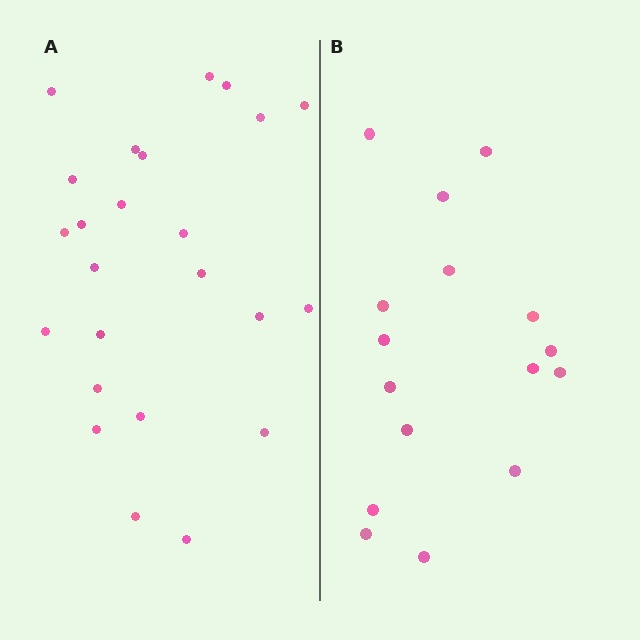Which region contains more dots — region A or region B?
Region A (the left region) has more dots.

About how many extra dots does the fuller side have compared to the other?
Region A has roughly 8 or so more dots than region B.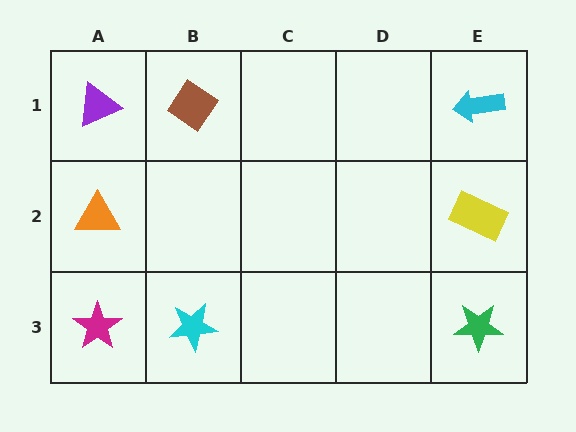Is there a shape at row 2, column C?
No, that cell is empty.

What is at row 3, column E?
A green star.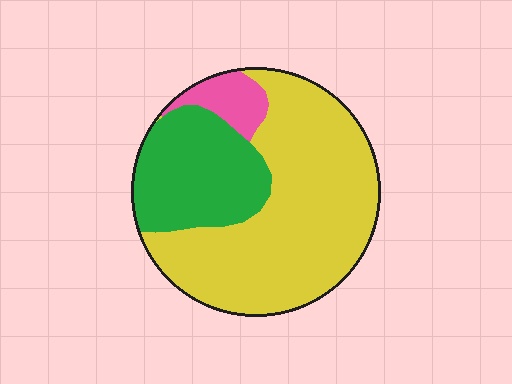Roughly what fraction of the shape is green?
Green covers about 30% of the shape.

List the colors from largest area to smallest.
From largest to smallest: yellow, green, pink.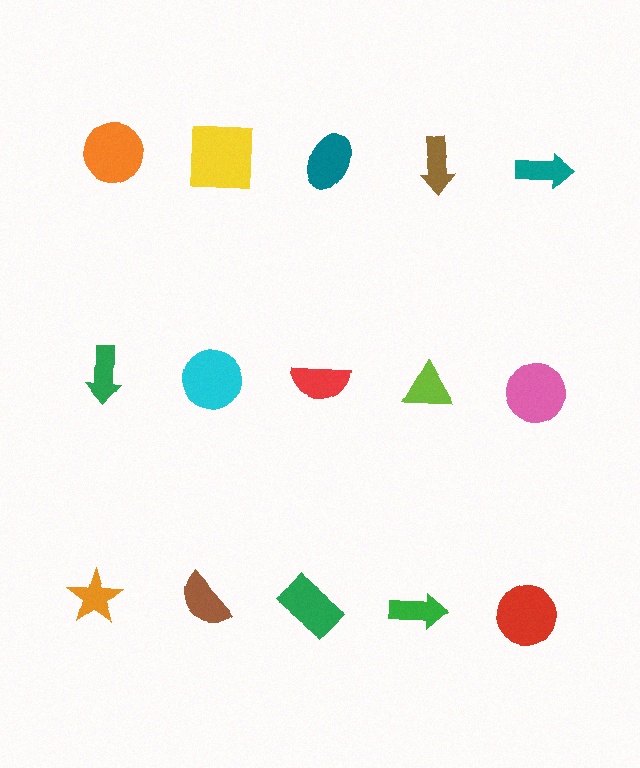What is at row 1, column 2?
A yellow square.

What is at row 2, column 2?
A cyan circle.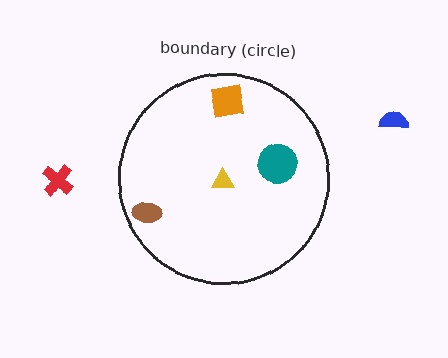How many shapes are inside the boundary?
4 inside, 2 outside.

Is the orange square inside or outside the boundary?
Inside.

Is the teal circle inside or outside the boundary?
Inside.